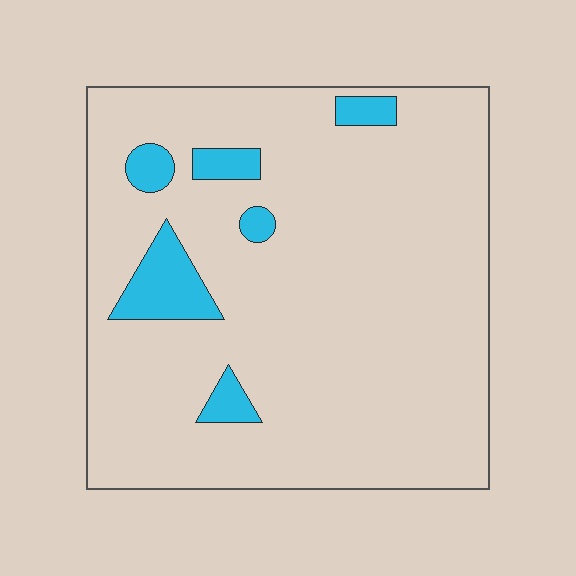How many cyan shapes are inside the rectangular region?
6.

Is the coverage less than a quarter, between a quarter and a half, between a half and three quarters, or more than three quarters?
Less than a quarter.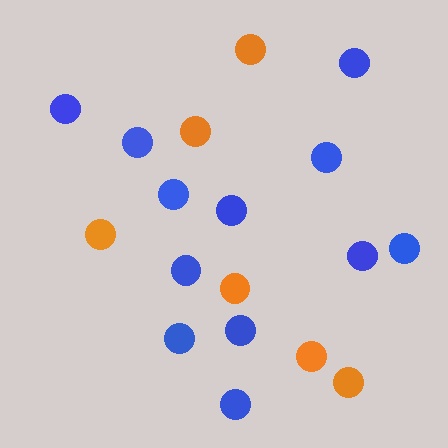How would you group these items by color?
There are 2 groups: one group of blue circles (12) and one group of orange circles (6).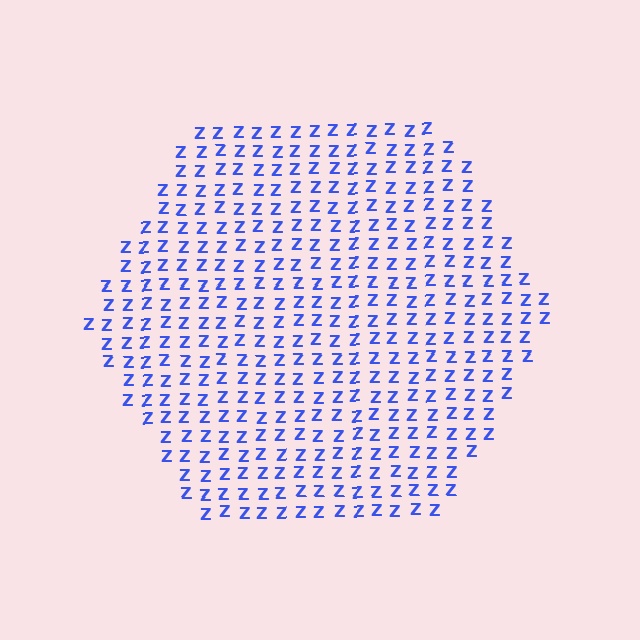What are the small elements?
The small elements are letter Z's.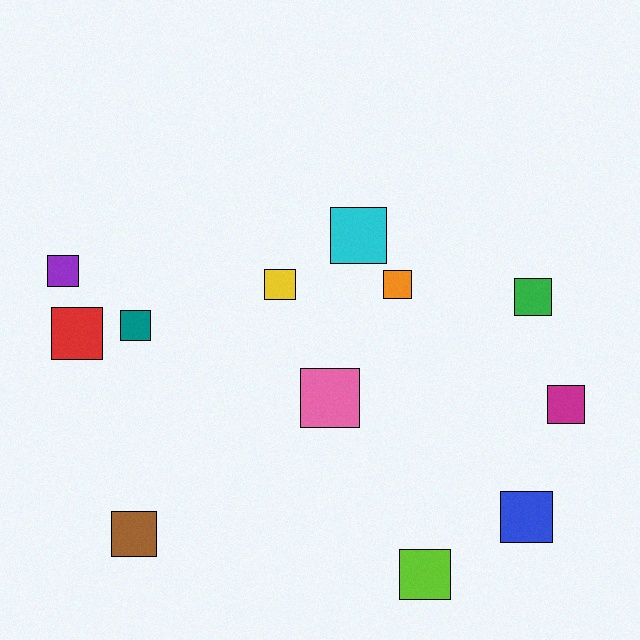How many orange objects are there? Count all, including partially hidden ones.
There is 1 orange object.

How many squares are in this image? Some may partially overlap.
There are 12 squares.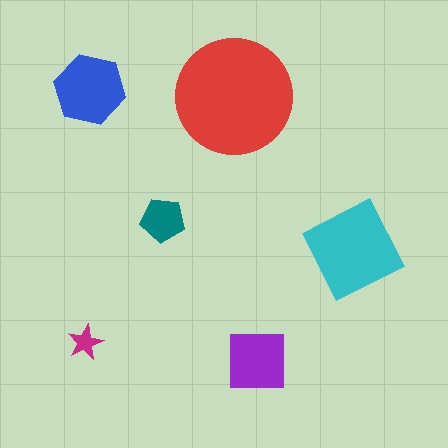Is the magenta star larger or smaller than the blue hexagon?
Smaller.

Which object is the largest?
The red circle.